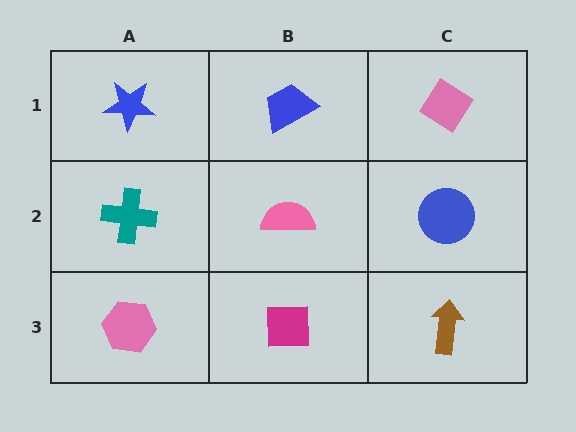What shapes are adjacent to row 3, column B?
A pink semicircle (row 2, column B), a pink hexagon (row 3, column A), a brown arrow (row 3, column C).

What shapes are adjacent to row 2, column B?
A blue trapezoid (row 1, column B), a magenta square (row 3, column B), a teal cross (row 2, column A), a blue circle (row 2, column C).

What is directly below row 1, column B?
A pink semicircle.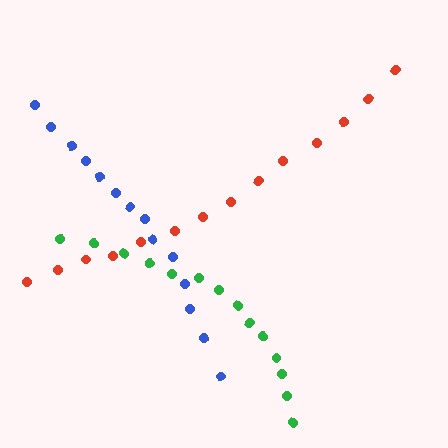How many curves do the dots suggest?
There are 3 distinct paths.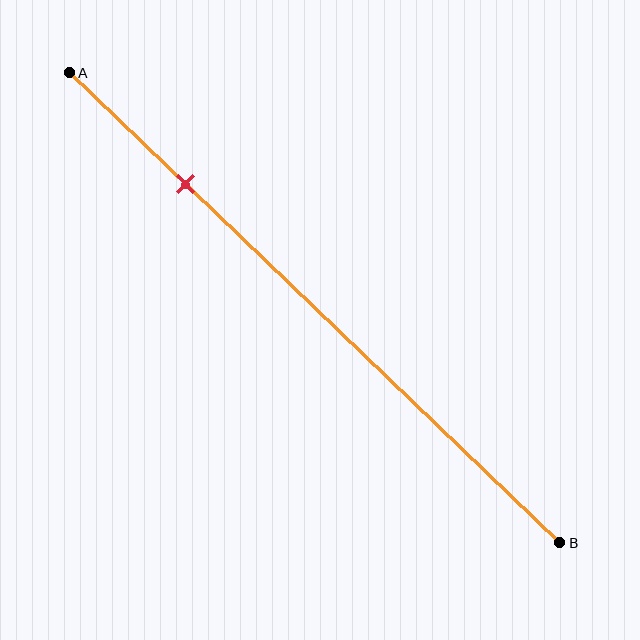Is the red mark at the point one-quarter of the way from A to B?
Yes, the mark is approximately at the one-quarter point.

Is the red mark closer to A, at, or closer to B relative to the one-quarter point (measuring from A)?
The red mark is approximately at the one-quarter point of segment AB.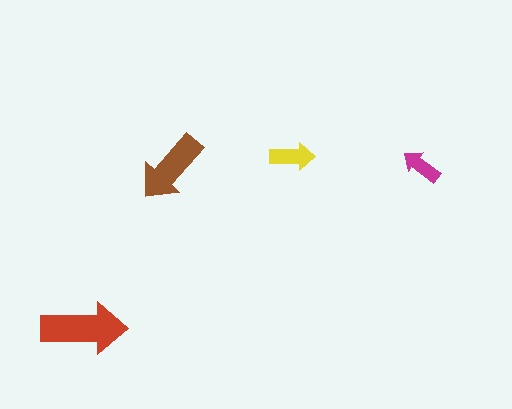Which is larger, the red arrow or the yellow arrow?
The red one.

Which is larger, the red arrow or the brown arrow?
The red one.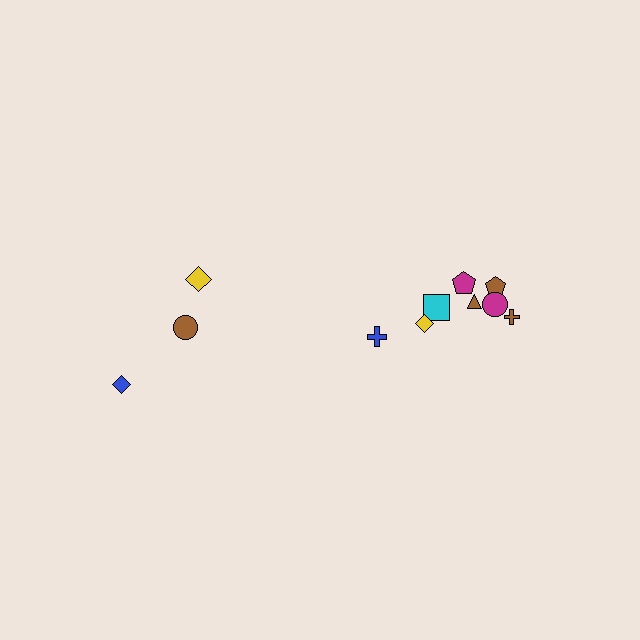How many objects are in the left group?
There are 3 objects.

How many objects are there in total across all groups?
There are 11 objects.